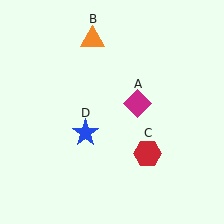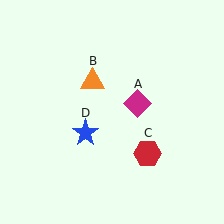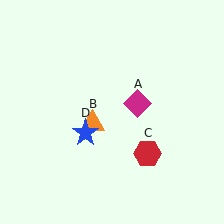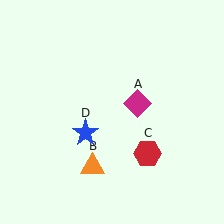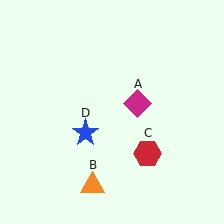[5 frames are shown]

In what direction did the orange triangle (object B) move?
The orange triangle (object B) moved down.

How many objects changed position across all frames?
1 object changed position: orange triangle (object B).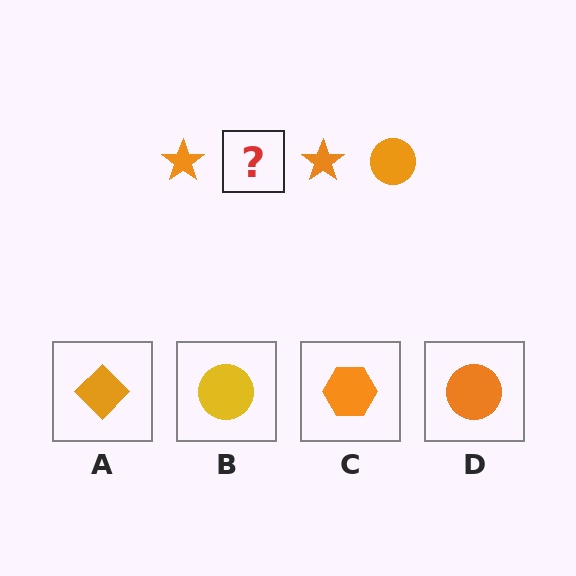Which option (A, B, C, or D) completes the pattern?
D.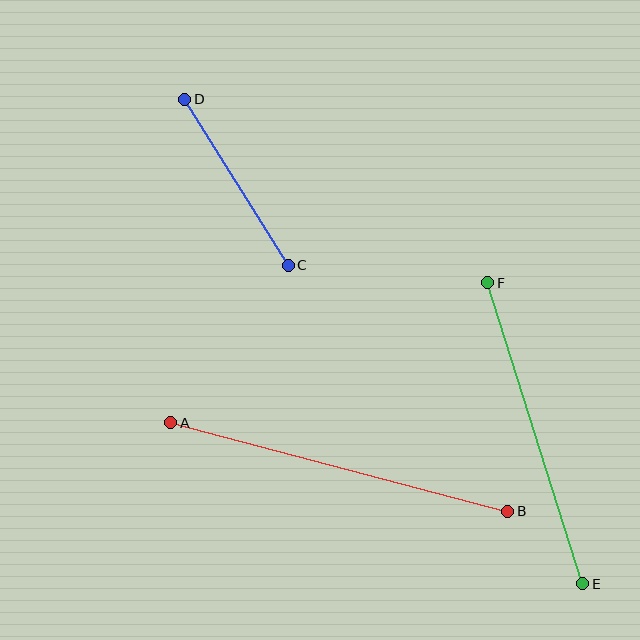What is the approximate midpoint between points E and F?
The midpoint is at approximately (535, 433) pixels.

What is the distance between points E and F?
The distance is approximately 315 pixels.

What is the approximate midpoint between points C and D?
The midpoint is at approximately (236, 182) pixels.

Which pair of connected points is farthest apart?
Points A and B are farthest apart.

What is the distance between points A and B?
The distance is approximately 348 pixels.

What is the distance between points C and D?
The distance is approximately 196 pixels.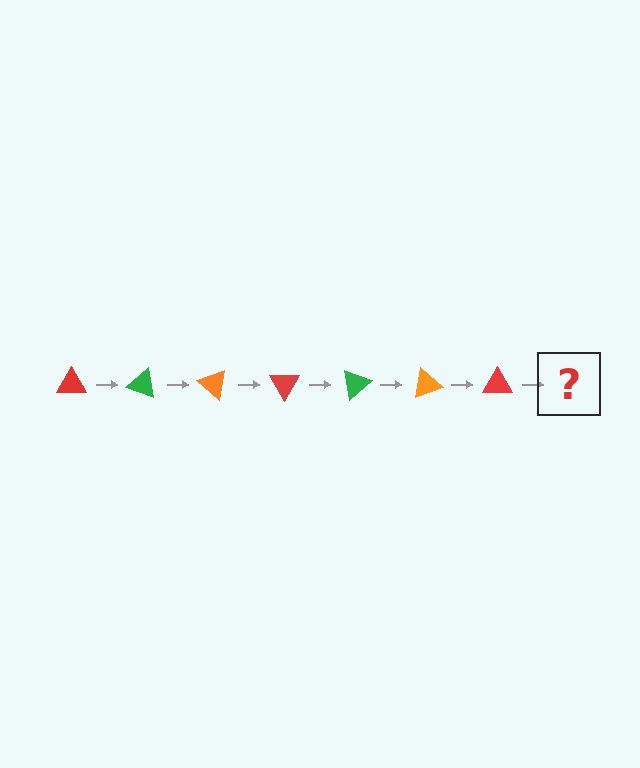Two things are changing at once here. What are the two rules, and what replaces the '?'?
The two rules are that it rotates 20 degrees each step and the color cycles through red, green, and orange. The '?' should be a green triangle, rotated 140 degrees from the start.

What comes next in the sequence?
The next element should be a green triangle, rotated 140 degrees from the start.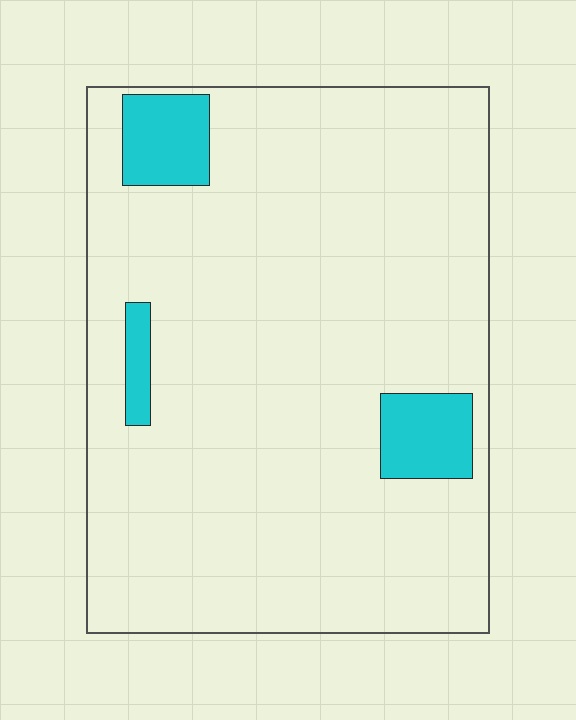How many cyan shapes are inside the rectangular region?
3.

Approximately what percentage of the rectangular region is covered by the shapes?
Approximately 10%.